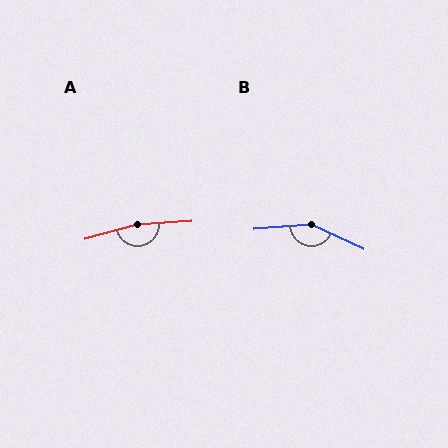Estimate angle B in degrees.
Approximately 150 degrees.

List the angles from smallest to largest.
B (150°), A (168°).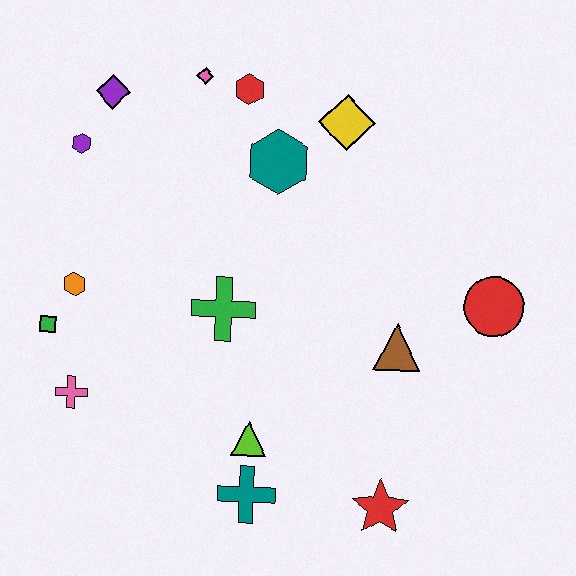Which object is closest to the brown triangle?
The red circle is closest to the brown triangle.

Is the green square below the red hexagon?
Yes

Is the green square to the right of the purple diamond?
No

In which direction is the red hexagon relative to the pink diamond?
The red hexagon is to the right of the pink diamond.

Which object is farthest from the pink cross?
The red circle is farthest from the pink cross.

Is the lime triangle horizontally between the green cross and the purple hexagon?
No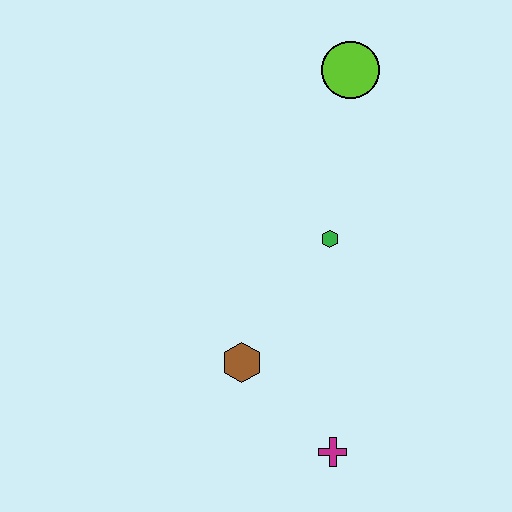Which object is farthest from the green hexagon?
The magenta cross is farthest from the green hexagon.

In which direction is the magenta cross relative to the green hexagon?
The magenta cross is below the green hexagon.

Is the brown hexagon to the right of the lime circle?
No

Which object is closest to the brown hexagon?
The magenta cross is closest to the brown hexagon.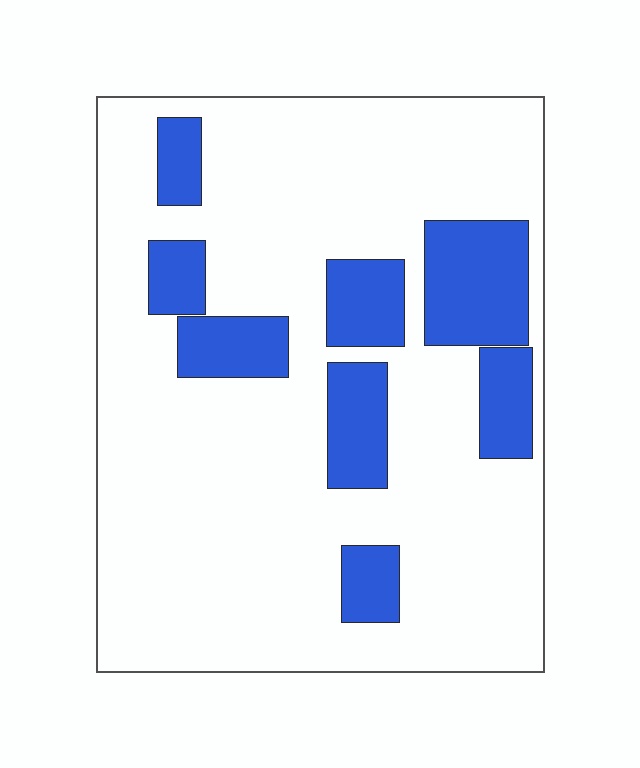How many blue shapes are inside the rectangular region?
8.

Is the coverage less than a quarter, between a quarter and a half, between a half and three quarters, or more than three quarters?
Less than a quarter.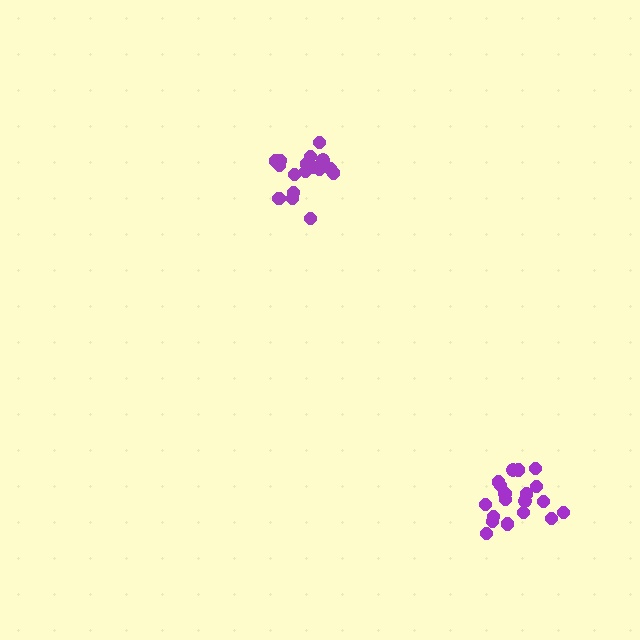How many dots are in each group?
Group 1: 19 dots, Group 2: 17 dots (36 total).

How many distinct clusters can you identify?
There are 2 distinct clusters.